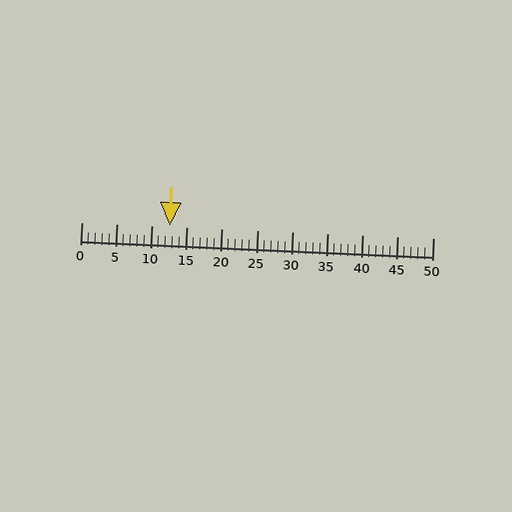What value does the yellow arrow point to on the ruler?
The yellow arrow points to approximately 12.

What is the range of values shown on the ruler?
The ruler shows values from 0 to 50.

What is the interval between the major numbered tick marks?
The major tick marks are spaced 5 units apart.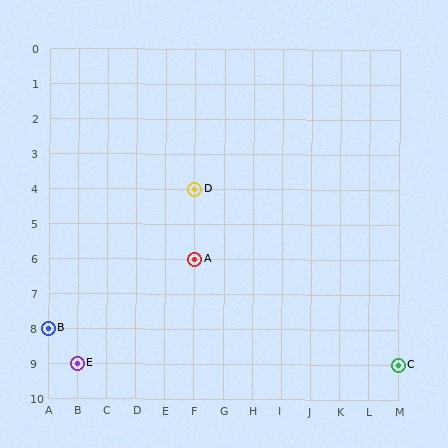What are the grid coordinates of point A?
Point A is at grid coordinates (F, 6).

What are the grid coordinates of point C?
Point C is at grid coordinates (M, 9).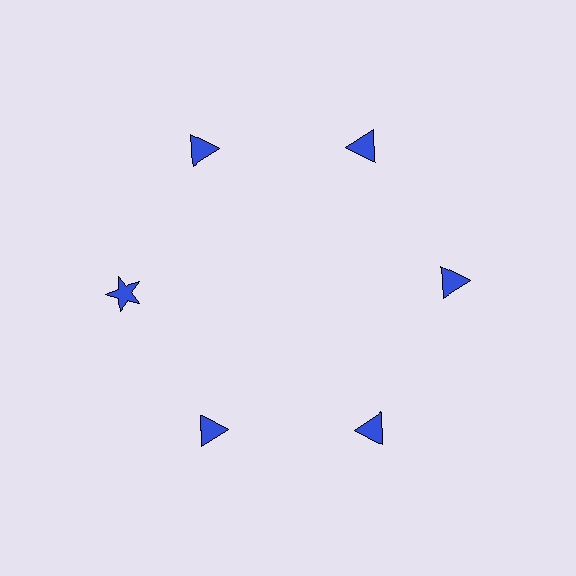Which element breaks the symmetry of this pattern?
The blue star at roughly the 9 o'clock position breaks the symmetry. All other shapes are blue triangles.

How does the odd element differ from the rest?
It has a different shape: star instead of triangle.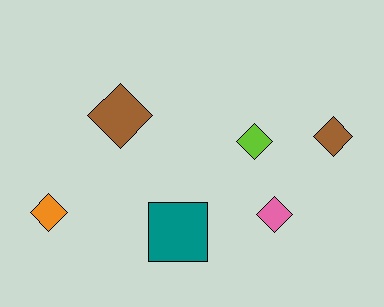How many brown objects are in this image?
There are 2 brown objects.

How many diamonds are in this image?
There are 5 diamonds.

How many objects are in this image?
There are 6 objects.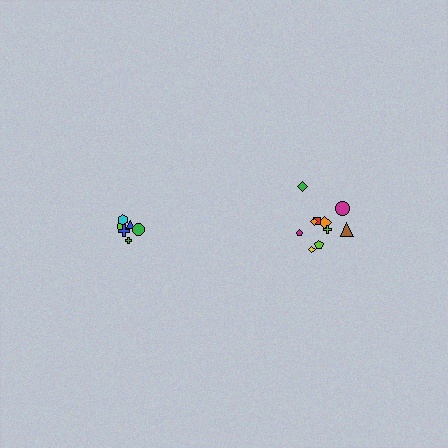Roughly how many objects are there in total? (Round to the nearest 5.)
Roughly 15 objects in total.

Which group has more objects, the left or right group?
The right group.